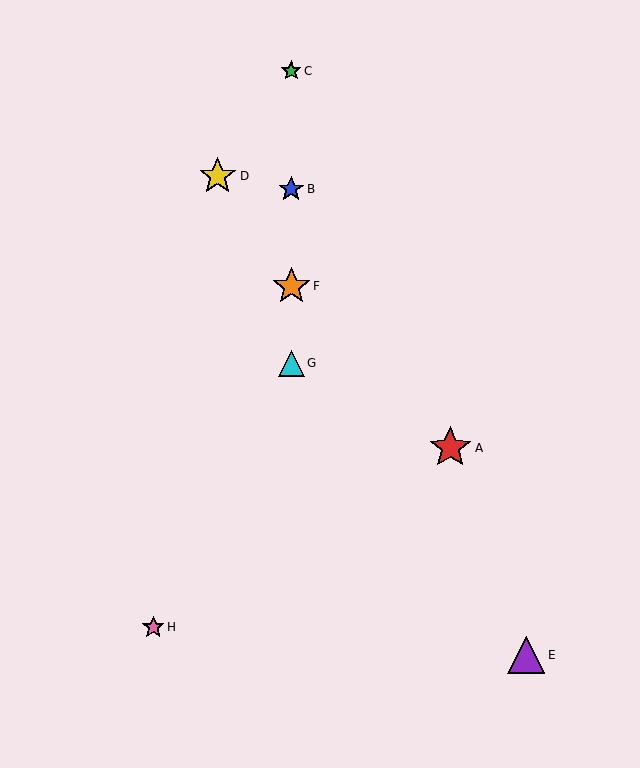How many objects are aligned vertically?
4 objects (B, C, F, G) are aligned vertically.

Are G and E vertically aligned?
No, G is at x≈291 and E is at x≈526.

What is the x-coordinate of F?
Object F is at x≈291.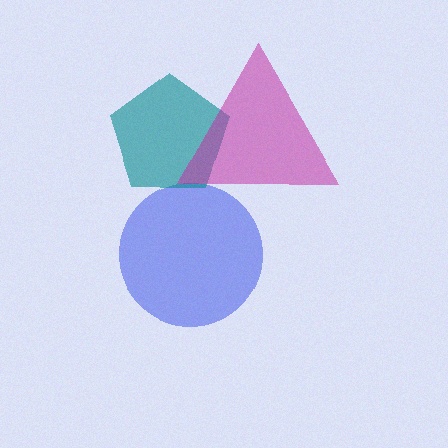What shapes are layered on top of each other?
The layered shapes are: a blue circle, a teal pentagon, a magenta triangle.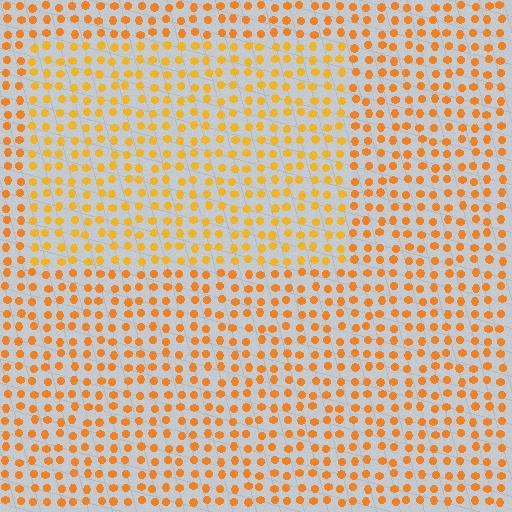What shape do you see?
I see a rectangle.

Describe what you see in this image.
The image is filled with small orange elements in a uniform arrangement. A rectangle-shaped region is visible where the elements are tinted to a slightly different hue, forming a subtle color boundary.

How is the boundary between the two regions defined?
The boundary is defined purely by a slight shift in hue (about 15 degrees). Spacing, size, and orientation are identical on both sides.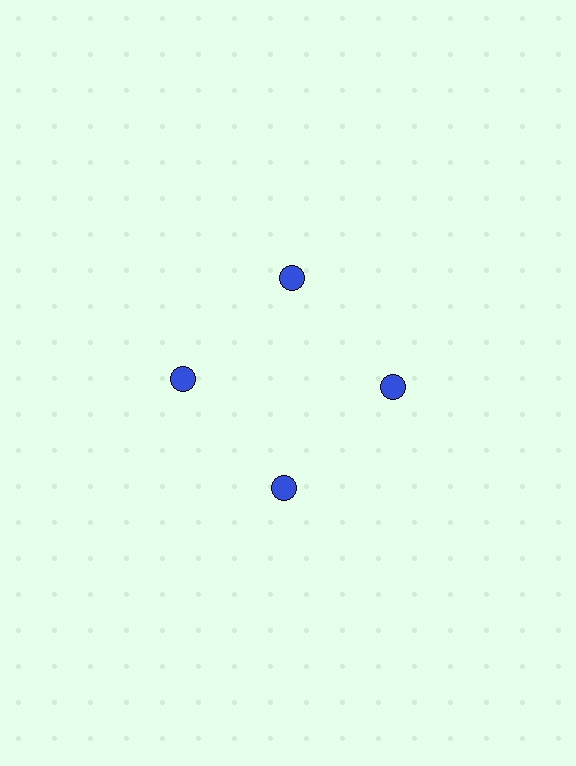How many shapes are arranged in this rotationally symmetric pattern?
There are 4 shapes, arranged in 4 groups of 1.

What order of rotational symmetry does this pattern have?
This pattern has 4-fold rotational symmetry.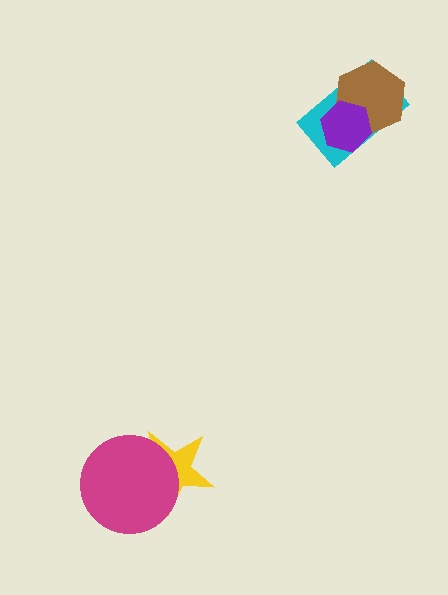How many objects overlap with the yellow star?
1 object overlaps with the yellow star.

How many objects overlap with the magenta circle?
1 object overlaps with the magenta circle.